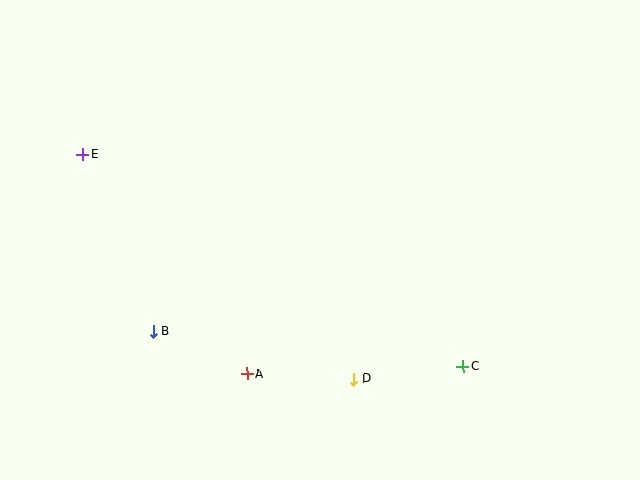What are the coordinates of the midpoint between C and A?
The midpoint between C and A is at (355, 370).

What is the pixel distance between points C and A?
The distance between C and A is 217 pixels.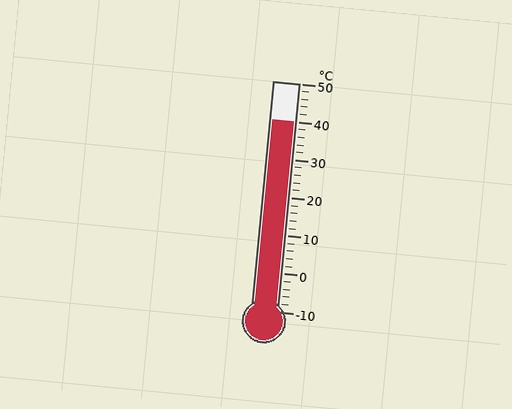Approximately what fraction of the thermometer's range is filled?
The thermometer is filled to approximately 85% of its range.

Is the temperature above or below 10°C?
The temperature is above 10°C.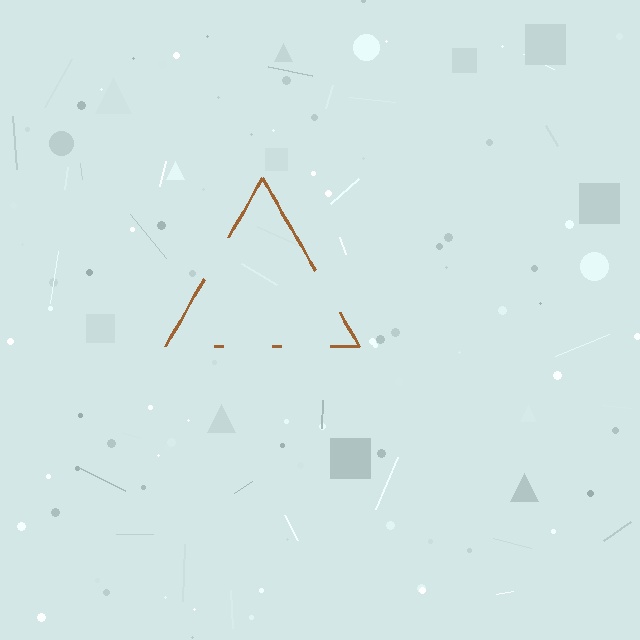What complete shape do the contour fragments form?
The contour fragments form a triangle.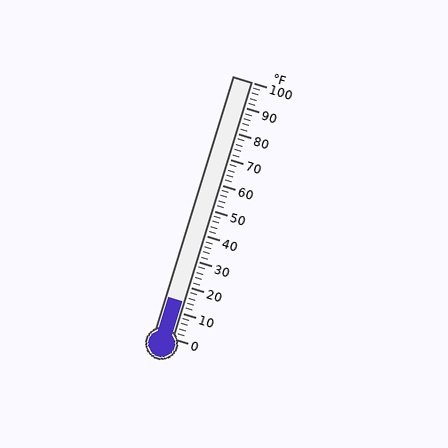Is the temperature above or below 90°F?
The temperature is below 90°F.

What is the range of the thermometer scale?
The thermometer scale ranges from 0°F to 100°F.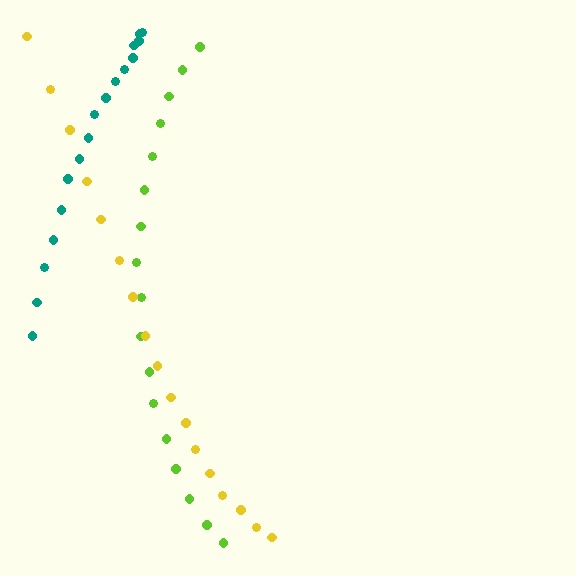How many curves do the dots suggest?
There are 3 distinct paths.